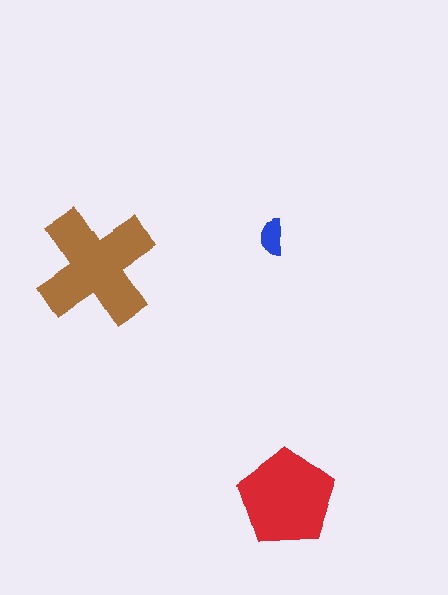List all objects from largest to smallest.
The brown cross, the red pentagon, the blue semicircle.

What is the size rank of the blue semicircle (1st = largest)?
3rd.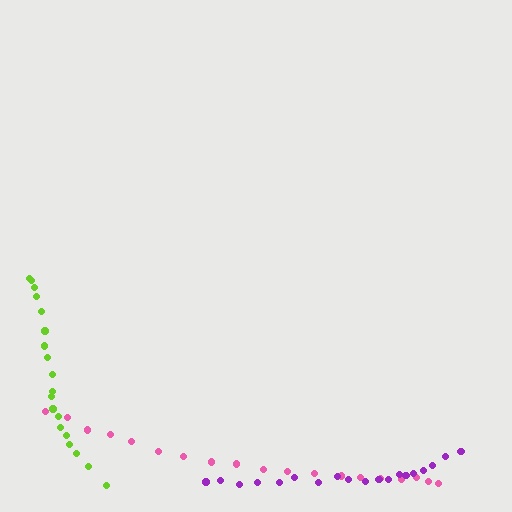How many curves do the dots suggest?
There are 3 distinct paths.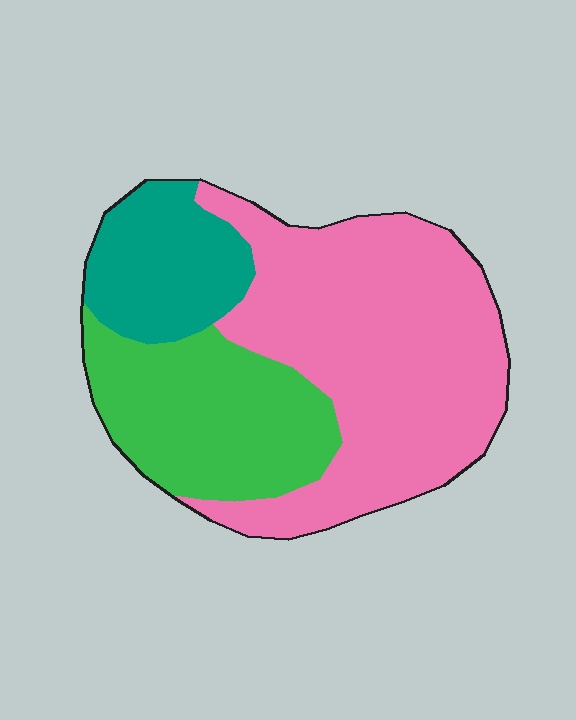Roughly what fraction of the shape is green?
Green covers about 30% of the shape.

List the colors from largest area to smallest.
From largest to smallest: pink, green, teal.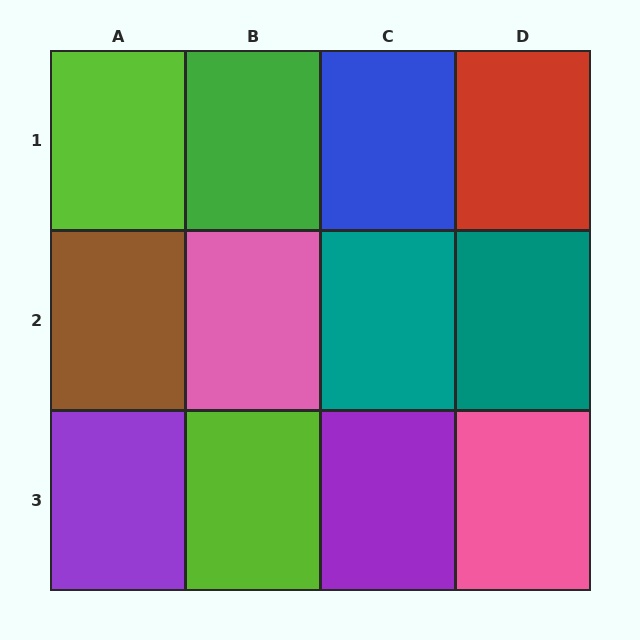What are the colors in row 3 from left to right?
Purple, lime, purple, pink.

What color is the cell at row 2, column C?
Teal.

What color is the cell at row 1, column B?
Green.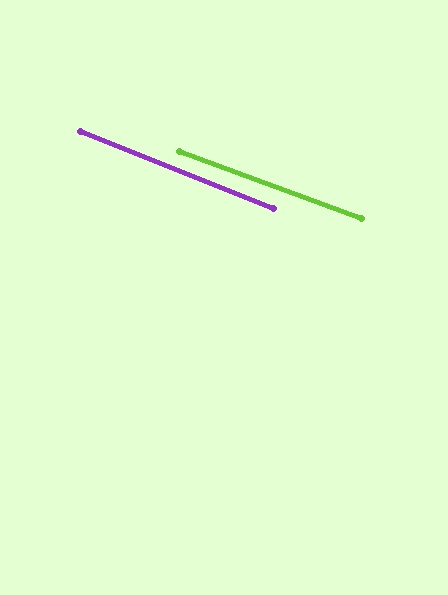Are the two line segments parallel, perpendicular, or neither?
Parallel — their directions differ by only 1.6°.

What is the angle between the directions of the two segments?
Approximately 2 degrees.